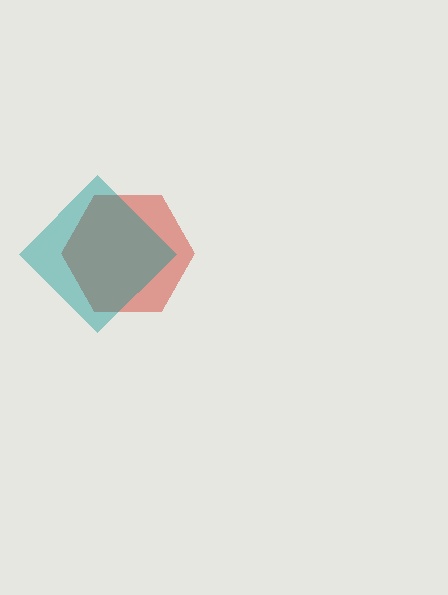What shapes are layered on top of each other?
The layered shapes are: a red hexagon, a teal diamond.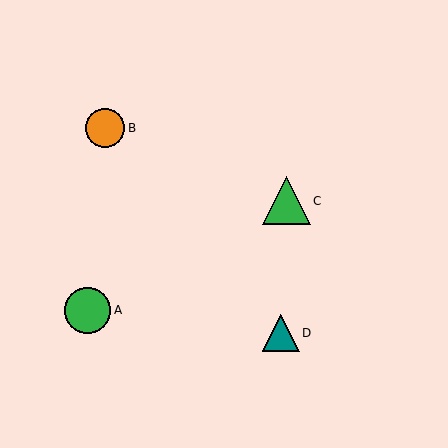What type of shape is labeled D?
Shape D is a teal triangle.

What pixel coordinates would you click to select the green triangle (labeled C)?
Click at (286, 201) to select the green triangle C.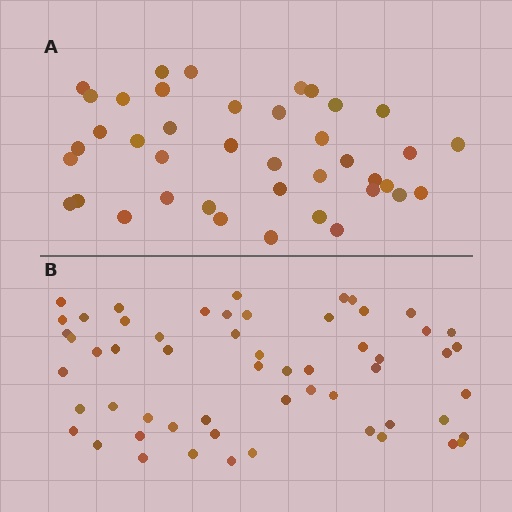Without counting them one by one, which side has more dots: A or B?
Region B (the bottom region) has more dots.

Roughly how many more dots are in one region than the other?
Region B has approximately 15 more dots than region A.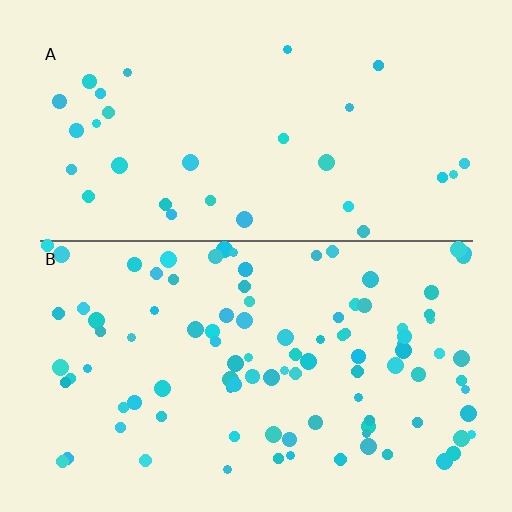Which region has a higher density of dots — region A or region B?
B (the bottom).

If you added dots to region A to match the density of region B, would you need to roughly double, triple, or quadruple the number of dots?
Approximately triple.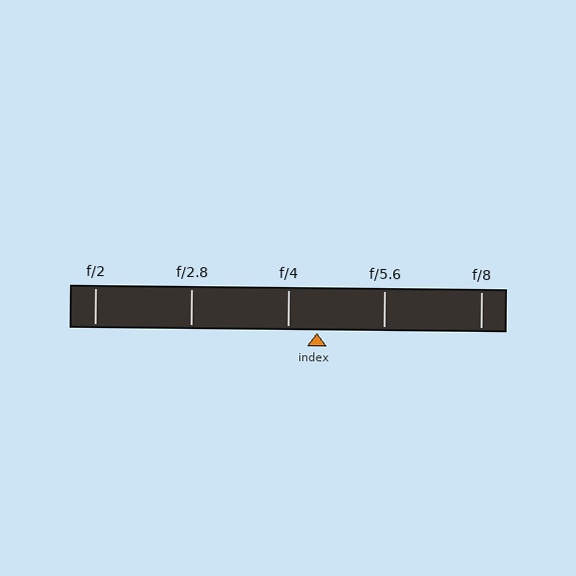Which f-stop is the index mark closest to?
The index mark is closest to f/4.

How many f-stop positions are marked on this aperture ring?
There are 5 f-stop positions marked.